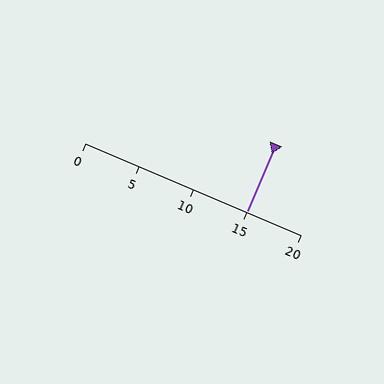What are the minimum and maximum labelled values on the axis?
The axis runs from 0 to 20.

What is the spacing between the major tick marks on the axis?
The major ticks are spaced 5 apart.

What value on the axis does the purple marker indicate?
The marker indicates approximately 15.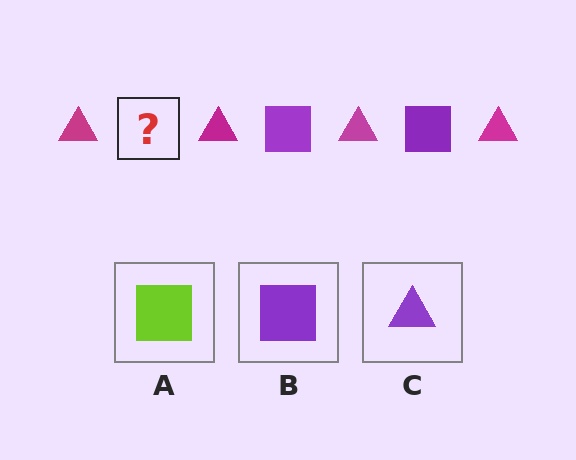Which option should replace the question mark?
Option B.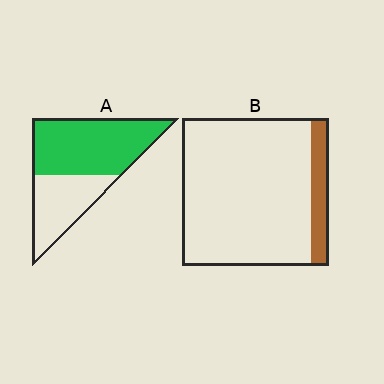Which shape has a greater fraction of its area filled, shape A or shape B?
Shape A.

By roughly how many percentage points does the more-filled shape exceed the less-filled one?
By roughly 50 percentage points (A over B).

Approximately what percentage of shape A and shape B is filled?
A is approximately 60% and B is approximately 10%.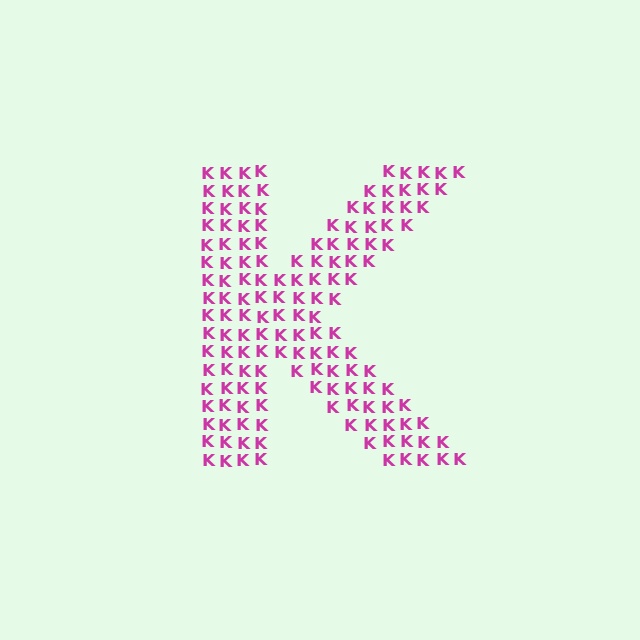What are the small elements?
The small elements are letter K's.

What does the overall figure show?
The overall figure shows the letter K.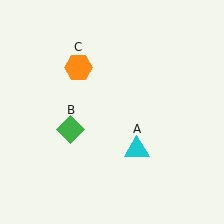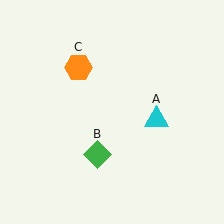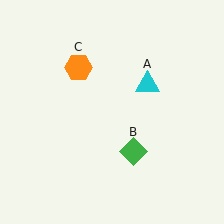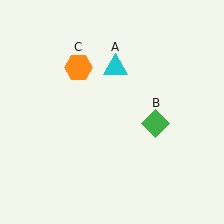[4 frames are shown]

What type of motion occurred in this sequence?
The cyan triangle (object A), green diamond (object B) rotated counterclockwise around the center of the scene.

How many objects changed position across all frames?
2 objects changed position: cyan triangle (object A), green diamond (object B).